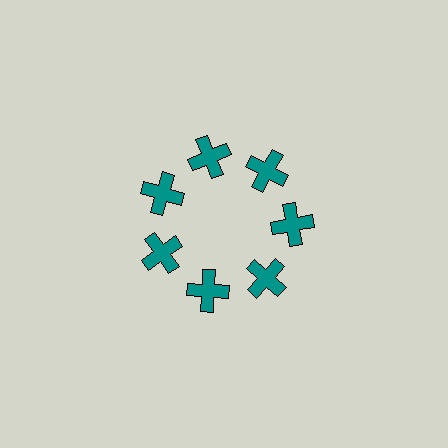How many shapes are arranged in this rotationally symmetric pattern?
There are 7 shapes, arranged in 7 groups of 1.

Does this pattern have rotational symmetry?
Yes, this pattern has 7-fold rotational symmetry. It looks the same after rotating 51 degrees around the center.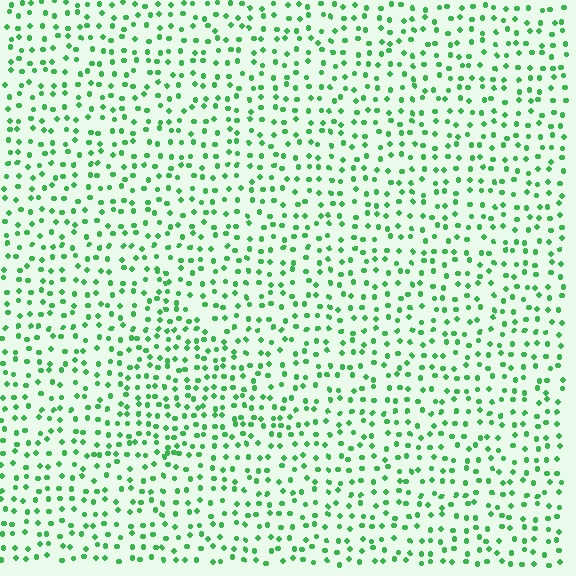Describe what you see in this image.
The image contains small green elements arranged at two different densities. A triangle-shaped region is visible where the elements are more densely packed than the surrounding area.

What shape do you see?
I see a triangle.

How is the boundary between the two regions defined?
The boundary is defined by a change in element density (approximately 1.5x ratio). All elements are the same color, size, and shape.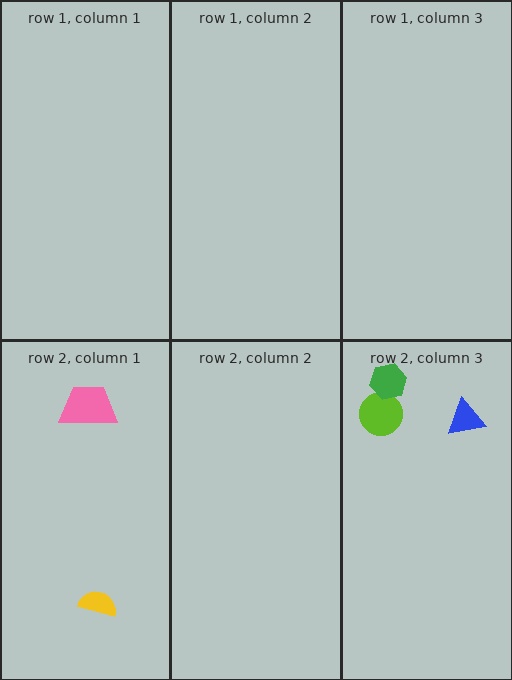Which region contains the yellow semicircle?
The row 2, column 1 region.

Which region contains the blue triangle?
The row 2, column 3 region.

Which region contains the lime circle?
The row 2, column 3 region.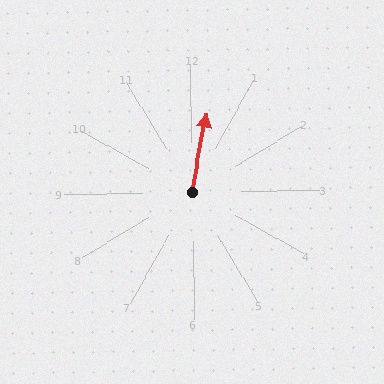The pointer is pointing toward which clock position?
Roughly 12 o'clock.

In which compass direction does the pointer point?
North.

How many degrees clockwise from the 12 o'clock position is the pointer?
Approximately 11 degrees.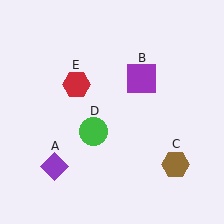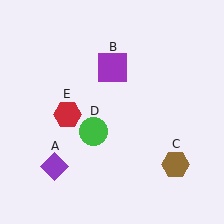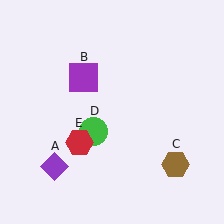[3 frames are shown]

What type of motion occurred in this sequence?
The purple square (object B), red hexagon (object E) rotated counterclockwise around the center of the scene.